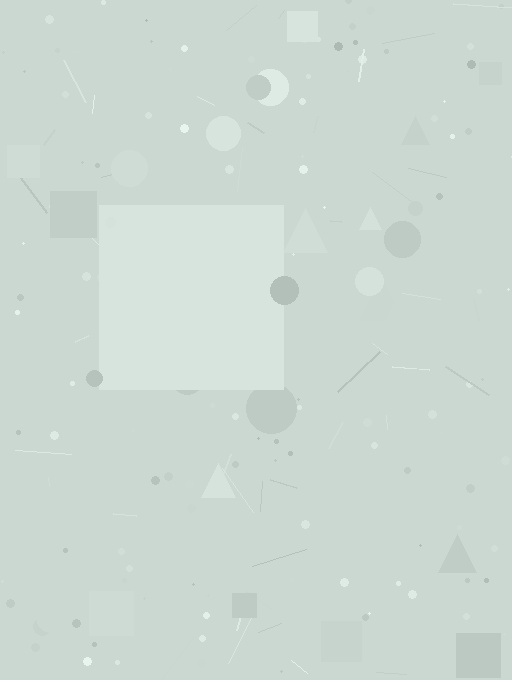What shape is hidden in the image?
A square is hidden in the image.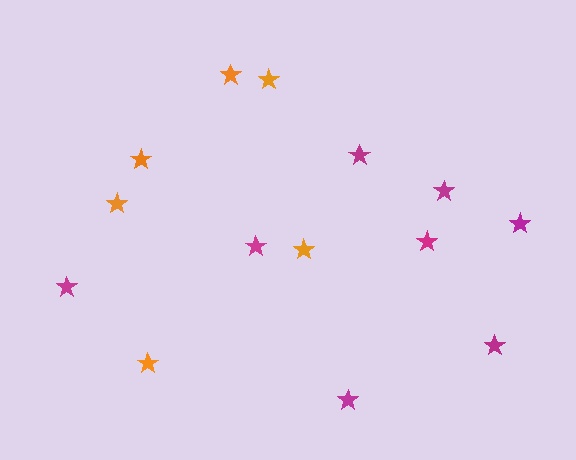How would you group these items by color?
There are 2 groups: one group of magenta stars (8) and one group of orange stars (6).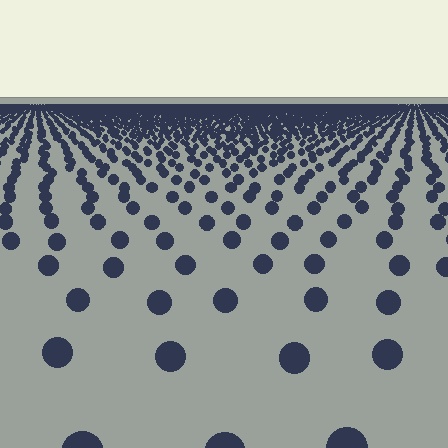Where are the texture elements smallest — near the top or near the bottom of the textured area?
Near the top.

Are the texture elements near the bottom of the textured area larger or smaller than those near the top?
Larger. Near the bottom, elements are closer to the viewer and appear at a bigger on-screen size.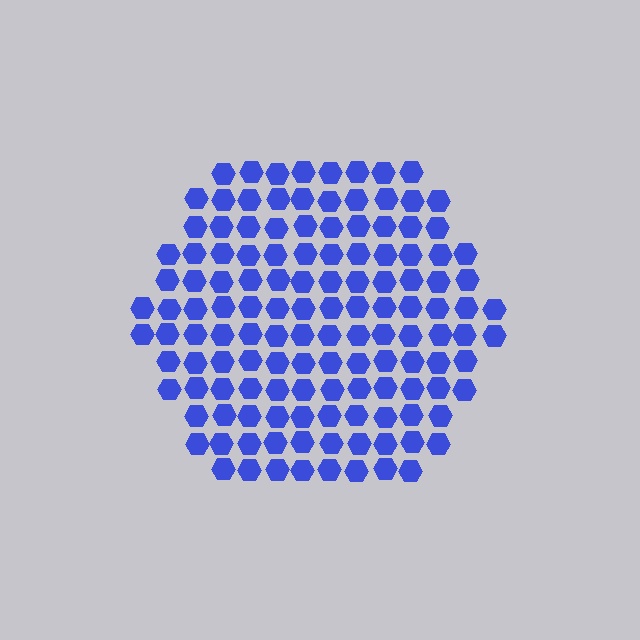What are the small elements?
The small elements are hexagons.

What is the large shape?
The large shape is a hexagon.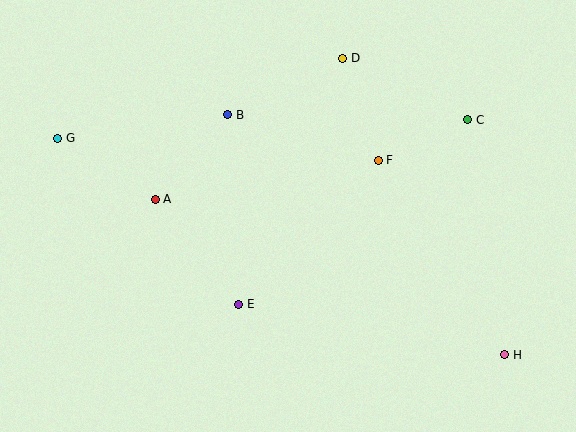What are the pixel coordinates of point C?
Point C is at (468, 120).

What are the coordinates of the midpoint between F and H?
The midpoint between F and H is at (442, 257).